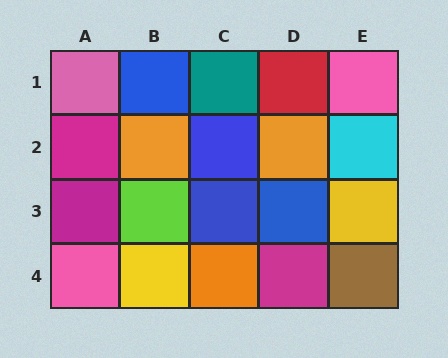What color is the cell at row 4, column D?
Magenta.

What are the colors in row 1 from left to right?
Pink, blue, teal, red, pink.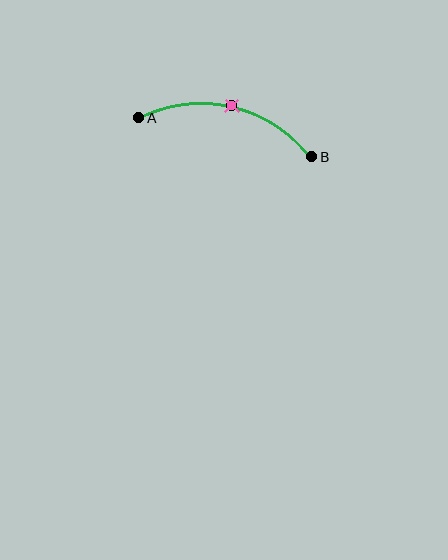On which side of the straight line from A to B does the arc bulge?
The arc bulges above the straight line connecting A and B.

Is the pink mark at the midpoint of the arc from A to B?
Yes. The pink mark lies on the arc at equal arc-length from both A and B — it is the arc midpoint.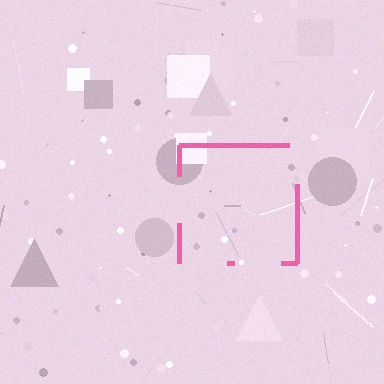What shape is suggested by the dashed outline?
The dashed outline suggests a square.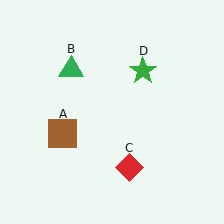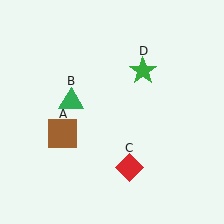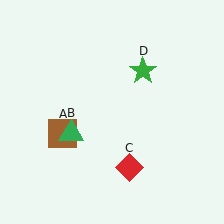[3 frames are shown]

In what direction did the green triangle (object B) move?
The green triangle (object B) moved down.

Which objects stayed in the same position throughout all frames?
Brown square (object A) and red diamond (object C) and green star (object D) remained stationary.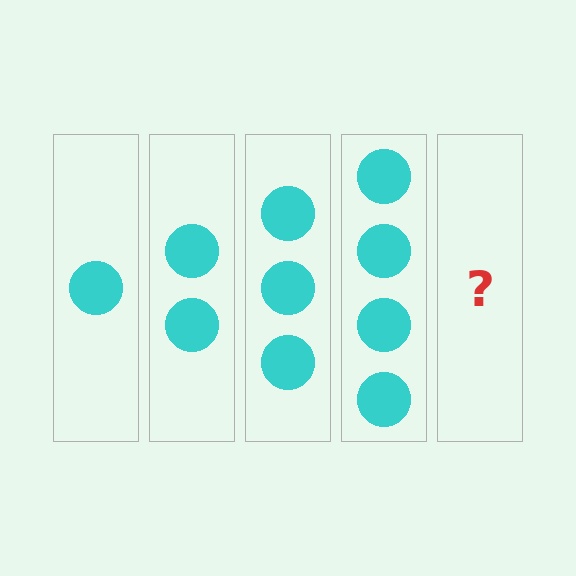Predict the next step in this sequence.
The next step is 5 circles.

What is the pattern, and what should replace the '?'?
The pattern is that each step adds one more circle. The '?' should be 5 circles.